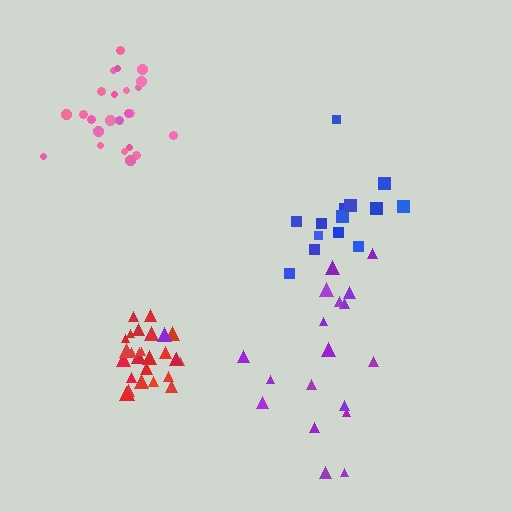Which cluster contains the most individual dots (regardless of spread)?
Red (27).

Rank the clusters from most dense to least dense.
red, pink, blue, purple.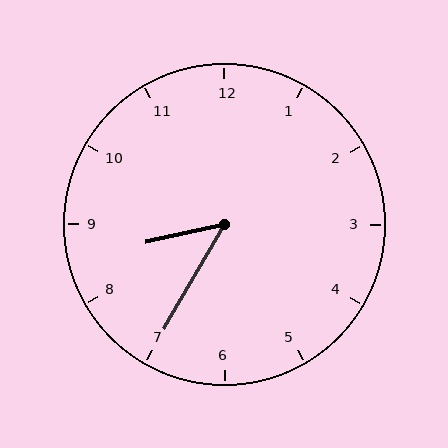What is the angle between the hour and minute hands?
Approximately 48 degrees.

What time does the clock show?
8:35.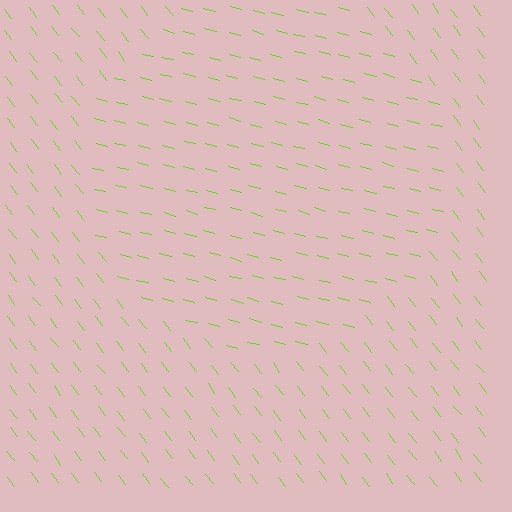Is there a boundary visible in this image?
Yes, there is a texture boundary formed by a change in line orientation.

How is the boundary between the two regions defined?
The boundary is defined purely by a change in line orientation (approximately 38 degrees difference). All lines are the same color and thickness.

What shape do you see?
I see a circle.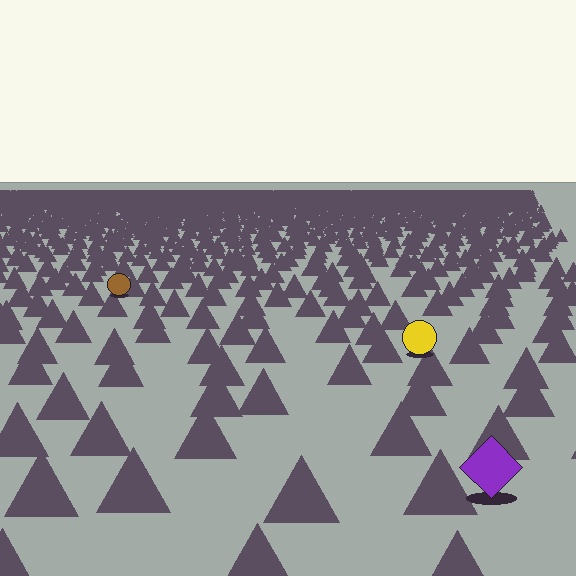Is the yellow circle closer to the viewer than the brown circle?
Yes. The yellow circle is closer — you can tell from the texture gradient: the ground texture is coarser near it.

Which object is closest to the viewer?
The purple diamond is closest. The texture marks near it are larger and more spread out.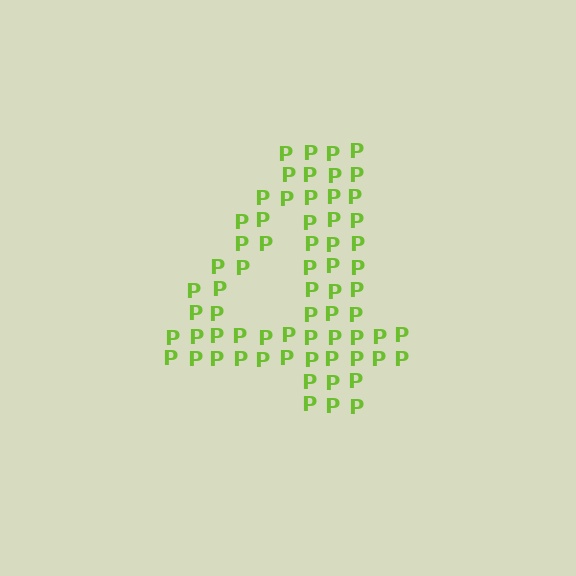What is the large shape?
The large shape is the digit 4.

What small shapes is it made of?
It is made of small letter P's.